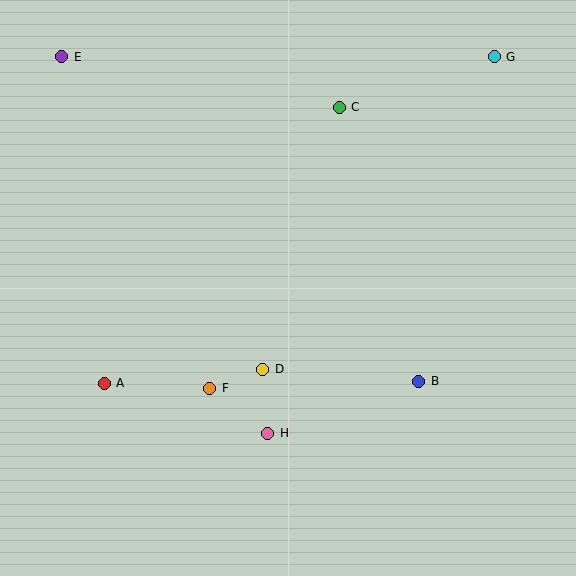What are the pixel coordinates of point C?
Point C is at (339, 107).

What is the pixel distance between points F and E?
The distance between F and E is 363 pixels.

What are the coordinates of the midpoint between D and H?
The midpoint between D and H is at (265, 401).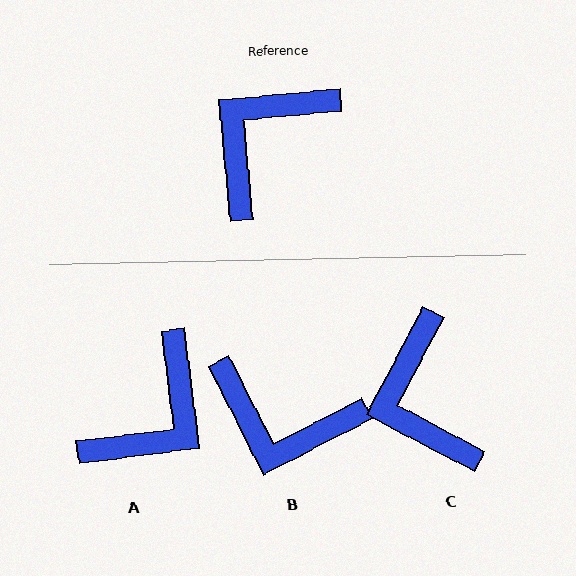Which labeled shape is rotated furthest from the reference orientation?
A, about 178 degrees away.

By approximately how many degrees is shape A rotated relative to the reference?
Approximately 178 degrees clockwise.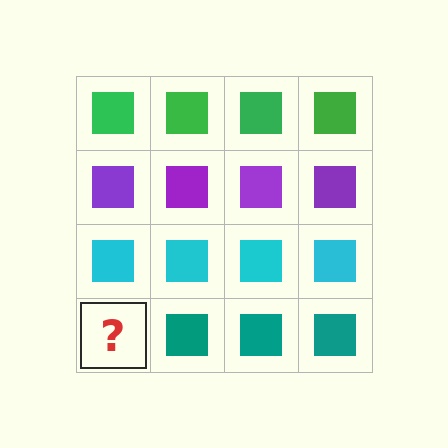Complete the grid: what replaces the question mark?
The question mark should be replaced with a teal square.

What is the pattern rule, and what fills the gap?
The rule is that each row has a consistent color. The gap should be filled with a teal square.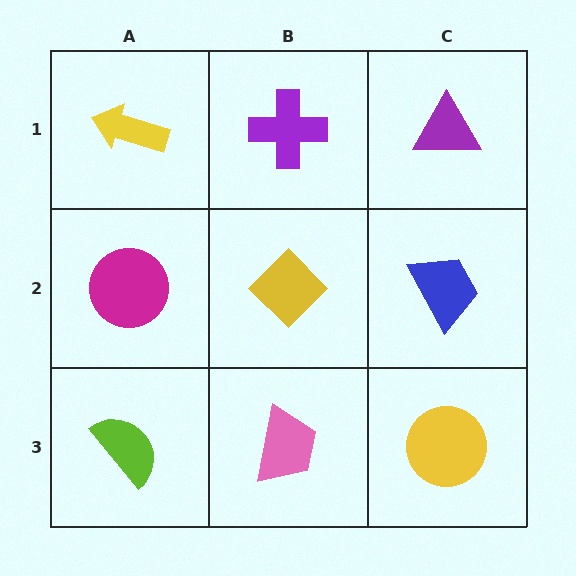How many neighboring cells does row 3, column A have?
2.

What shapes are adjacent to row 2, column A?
A yellow arrow (row 1, column A), a lime semicircle (row 3, column A), a yellow diamond (row 2, column B).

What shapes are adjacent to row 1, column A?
A magenta circle (row 2, column A), a purple cross (row 1, column B).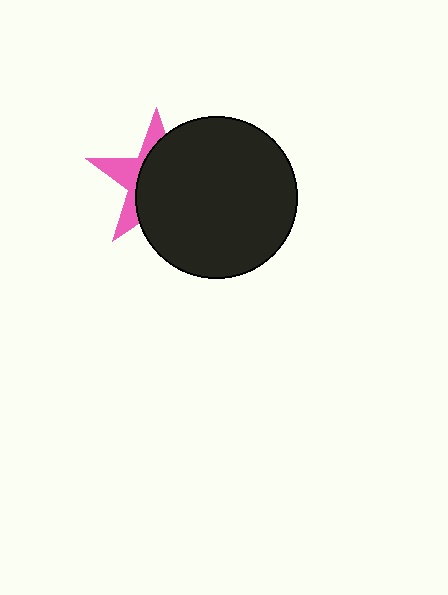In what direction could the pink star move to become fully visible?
The pink star could move left. That would shift it out from behind the black circle entirely.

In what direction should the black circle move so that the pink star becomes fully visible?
The black circle should move right. That is the shortest direction to clear the overlap and leave the pink star fully visible.